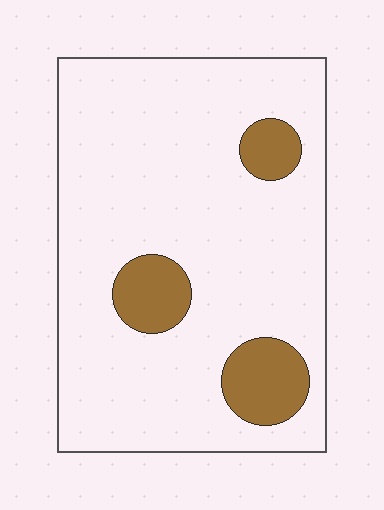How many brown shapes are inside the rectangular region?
3.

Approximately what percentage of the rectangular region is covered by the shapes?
Approximately 15%.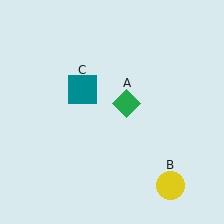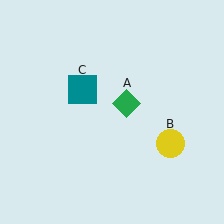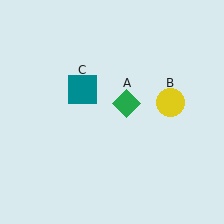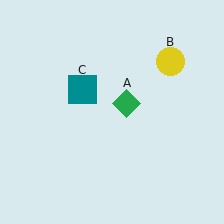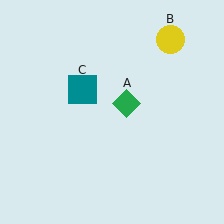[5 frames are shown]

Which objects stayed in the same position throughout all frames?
Green diamond (object A) and teal square (object C) remained stationary.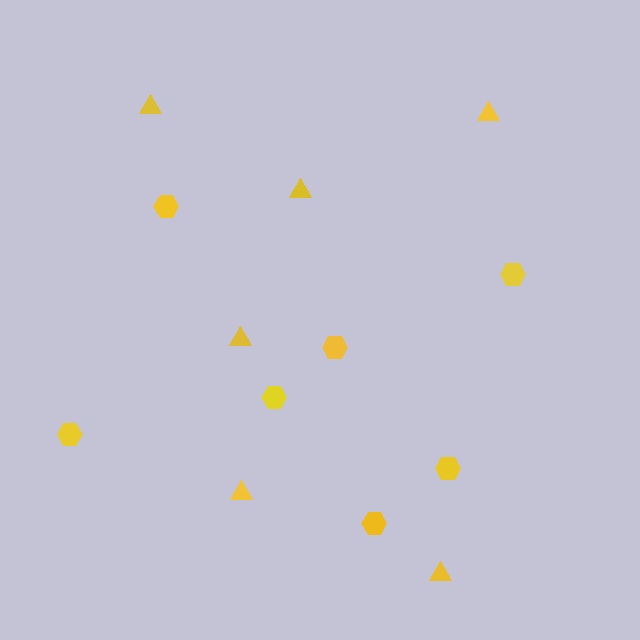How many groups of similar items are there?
There are 2 groups: one group of triangles (6) and one group of hexagons (7).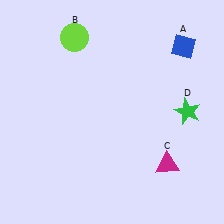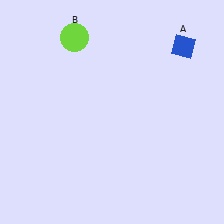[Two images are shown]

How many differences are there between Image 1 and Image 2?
There are 2 differences between the two images.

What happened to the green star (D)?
The green star (D) was removed in Image 2. It was in the top-right area of Image 1.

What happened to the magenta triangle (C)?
The magenta triangle (C) was removed in Image 2. It was in the bottom-right area of Image 1.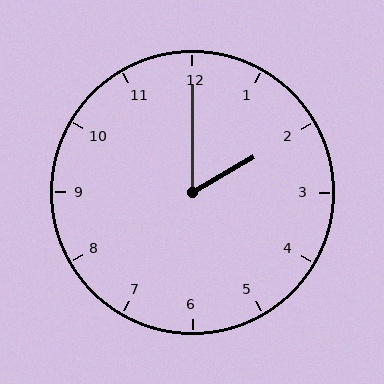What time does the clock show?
2:00.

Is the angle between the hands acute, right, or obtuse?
It is acute.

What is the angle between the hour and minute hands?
Approximately 60 degrees.